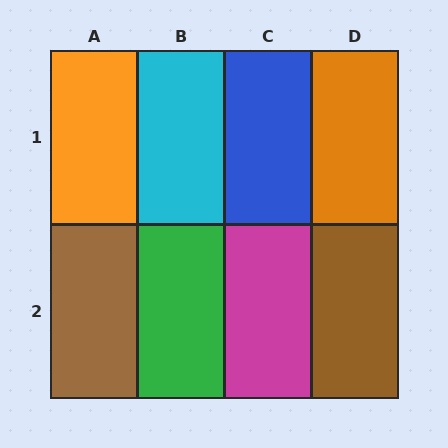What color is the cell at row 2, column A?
Brown.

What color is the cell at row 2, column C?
Magenta.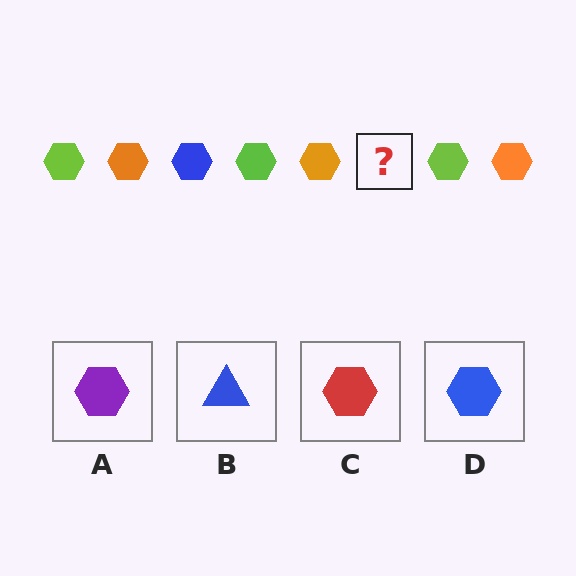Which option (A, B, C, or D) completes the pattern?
D.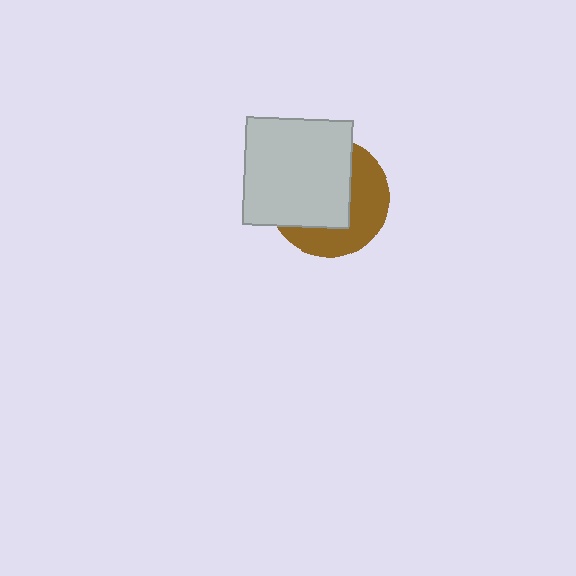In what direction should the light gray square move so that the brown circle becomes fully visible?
The light gray square should move toward the upper-left. That is the shortest direction to clear the overlap and leave the brown circle fully visible.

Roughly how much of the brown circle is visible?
A small part of it is visible (roughly 42%).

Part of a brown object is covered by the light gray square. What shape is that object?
It is a circle.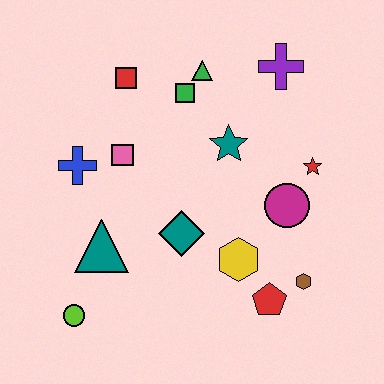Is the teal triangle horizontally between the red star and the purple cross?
No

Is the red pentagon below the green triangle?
Yes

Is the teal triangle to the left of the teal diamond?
Yes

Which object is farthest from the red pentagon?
The red square is farthest from the red pentagon.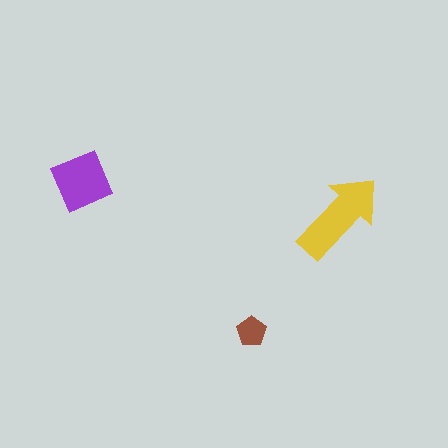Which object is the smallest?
The brown pentagon.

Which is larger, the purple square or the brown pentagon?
The purple square.